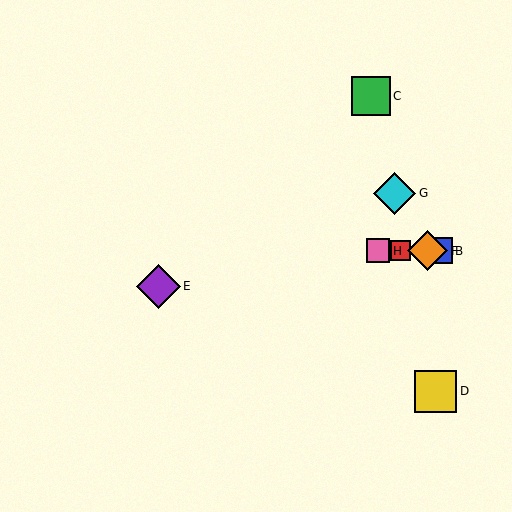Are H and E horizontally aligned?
No, H is at y≈251 and E is at y≈286.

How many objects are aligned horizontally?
4 objects (A, B, F, H) are aligned horizontally.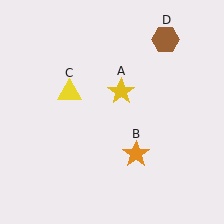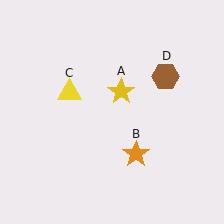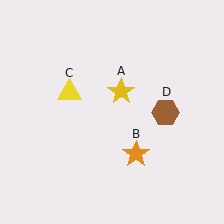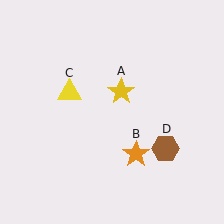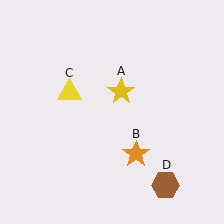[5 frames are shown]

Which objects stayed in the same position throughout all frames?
Yellow star (object A) and orange star (object B) and yellow triangle (object C) remained stationary.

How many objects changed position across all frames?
1 object changed position: brown hexagon (object D).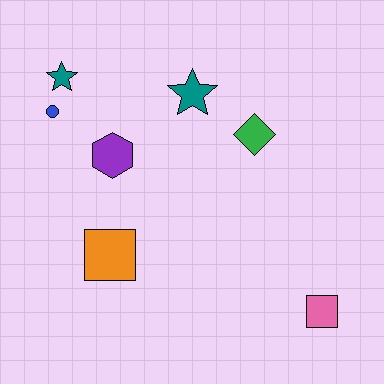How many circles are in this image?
There is 1 circle.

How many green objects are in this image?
There is 1 green object.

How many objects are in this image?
There are 7 objects.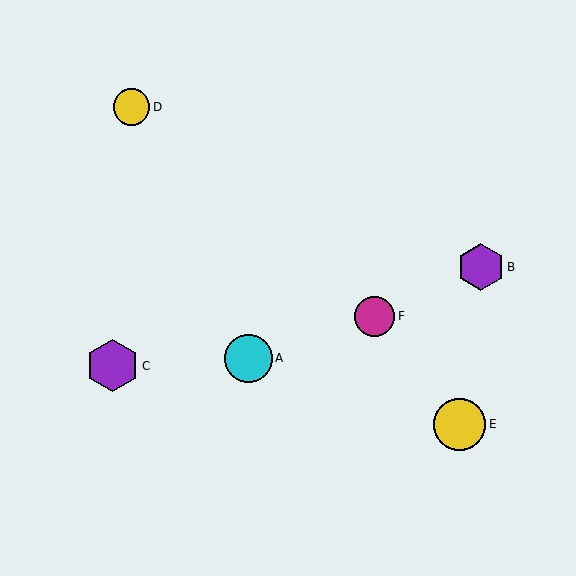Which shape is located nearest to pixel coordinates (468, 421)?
The yellow circle (labeled E) at (459, 424) is nearest to that location.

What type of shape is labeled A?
Shape A is a cyan circle.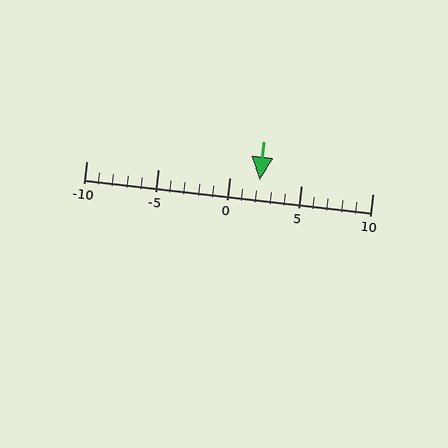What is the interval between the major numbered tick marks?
The major tick marks are spaced 5 units apart.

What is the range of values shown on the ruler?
The ruler shows values from -10 to 10.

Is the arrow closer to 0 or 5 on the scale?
The arrow is closer to 0.